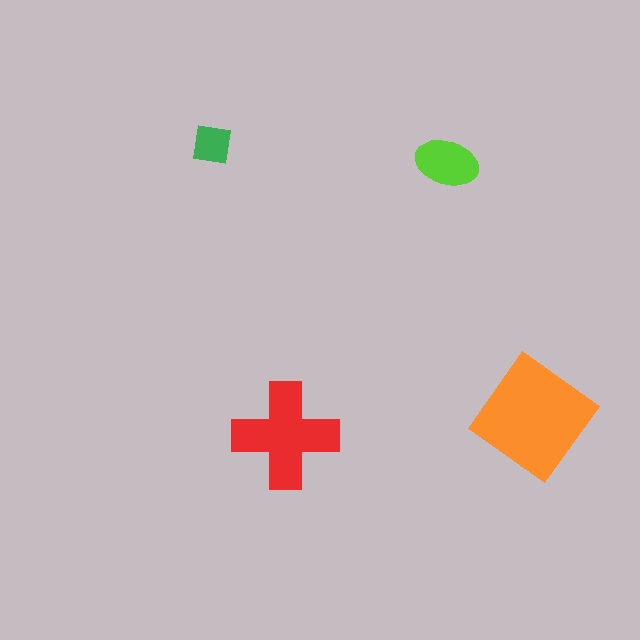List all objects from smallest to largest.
The green square, the lime ellipse, the red cross, the orange diamond.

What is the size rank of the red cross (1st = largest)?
2nd.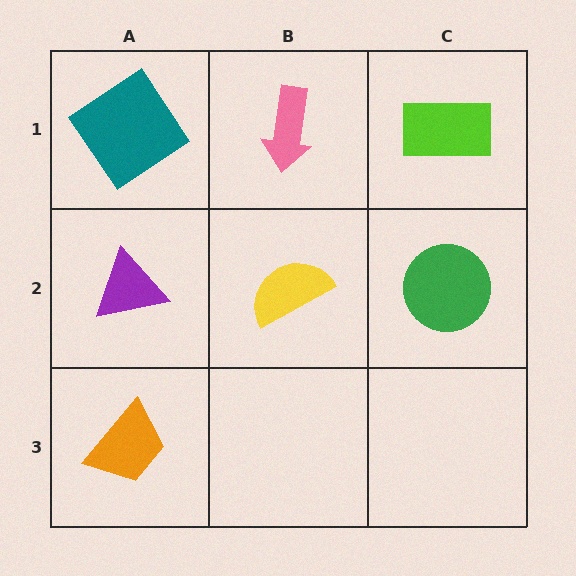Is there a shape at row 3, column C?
No, that cell is empty.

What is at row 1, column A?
A teal diamond.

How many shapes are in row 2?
3 shapes.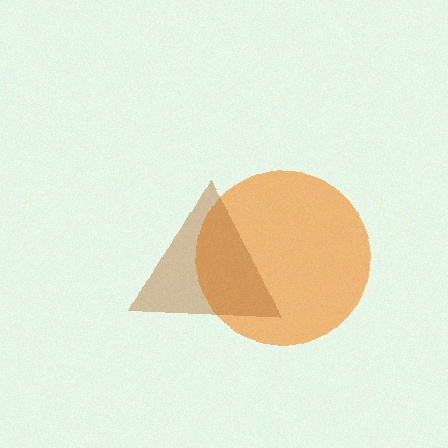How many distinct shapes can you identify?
There are 2 distinct shapes: an orange circle, a brown triangle.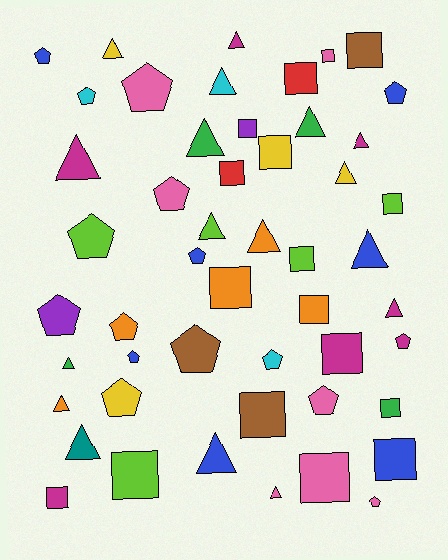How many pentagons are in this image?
There are 16 pentagons.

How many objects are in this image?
There are 50 objects.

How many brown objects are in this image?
There are 3 brown objects.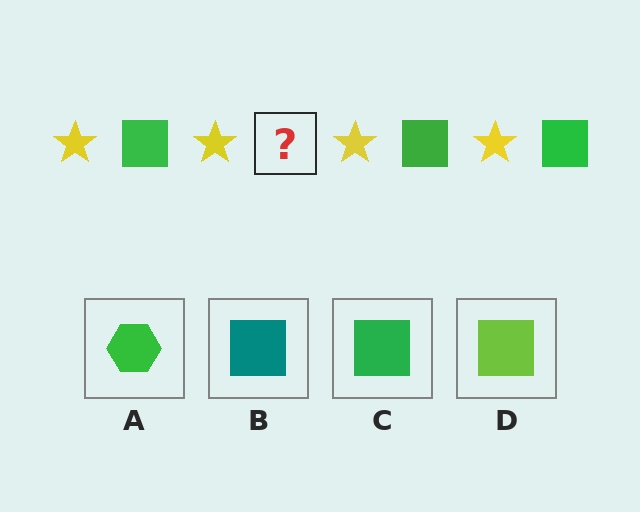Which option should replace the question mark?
Option C.